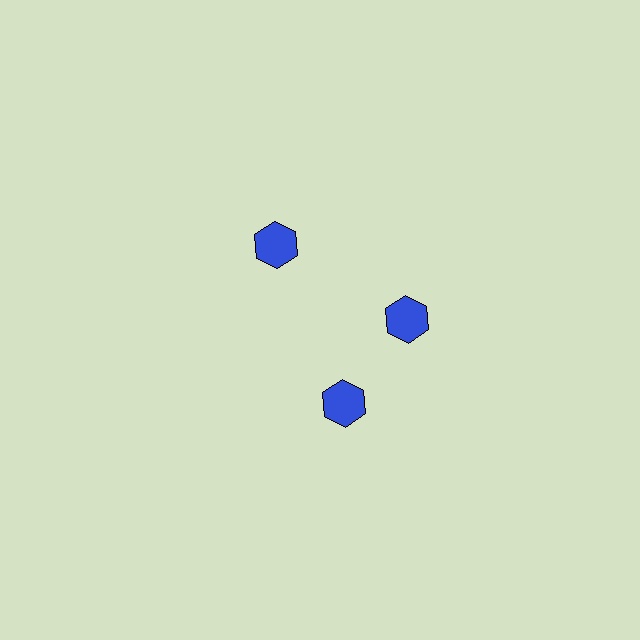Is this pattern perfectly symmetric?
No. The 3 blue hexagons are arranged in a ring, but one element near the 7 o'clock position is rotated out of alignment along the ring, breaking the 3-fold rotational symmetry.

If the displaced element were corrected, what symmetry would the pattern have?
It would have 3-fold rotational symmetry — the pattern would map onto itself every 120 degrees.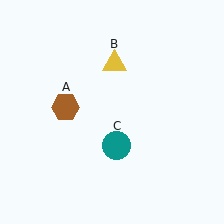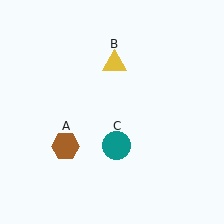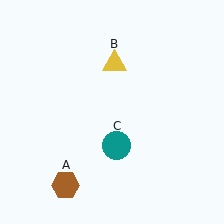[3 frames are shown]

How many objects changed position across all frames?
1 object changed position: brown hexagon (object A).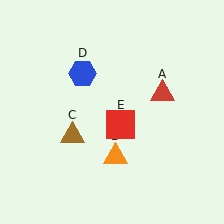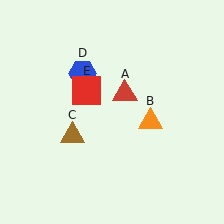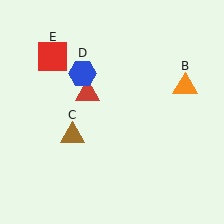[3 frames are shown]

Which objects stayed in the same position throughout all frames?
Brown triangle (object C) and blue hexagon (object D) remained stationary.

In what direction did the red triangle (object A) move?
The red triangle (object A) moved left.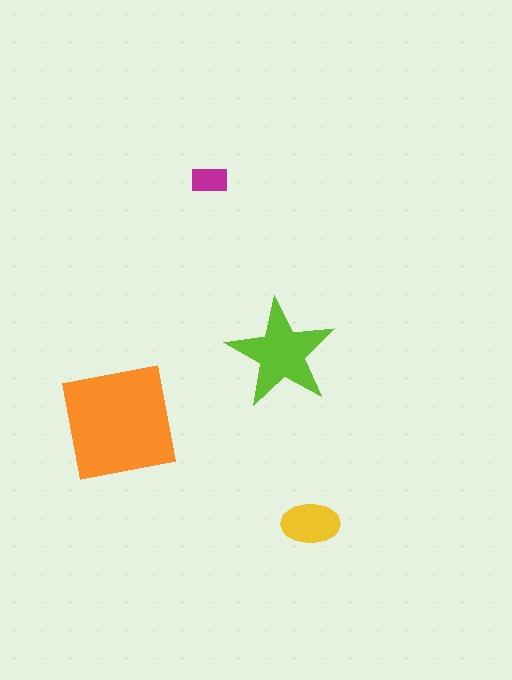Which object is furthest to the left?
The orange square is leftmost.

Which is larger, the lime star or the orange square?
The orange square.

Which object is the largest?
The orange square.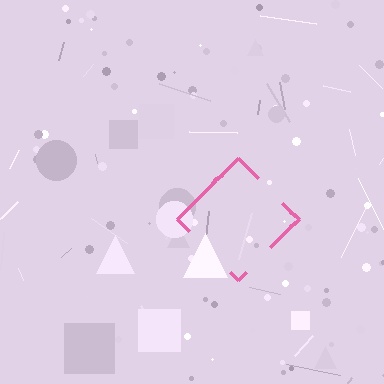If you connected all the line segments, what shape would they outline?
They would outline a diamond.